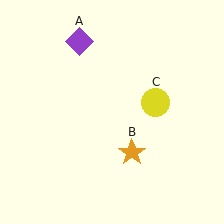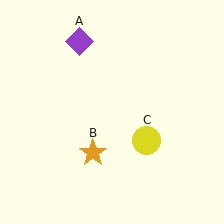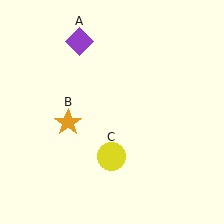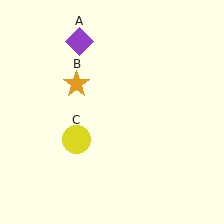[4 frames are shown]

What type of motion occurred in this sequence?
The orange star (object B), yellow circle (object C) rotated clockwise around the center of the scene.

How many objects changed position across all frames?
2 objects changed position: orange star (object B), yellow circle (object C).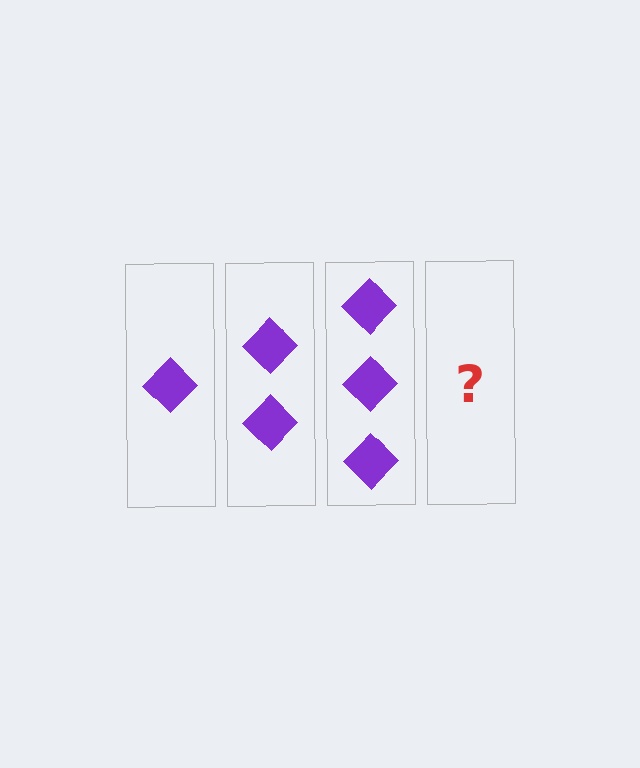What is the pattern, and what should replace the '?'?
The pattern is that each step adds one more diamond. The '?' should be 4 diamonds.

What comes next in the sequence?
The next element should be 4 diamonds.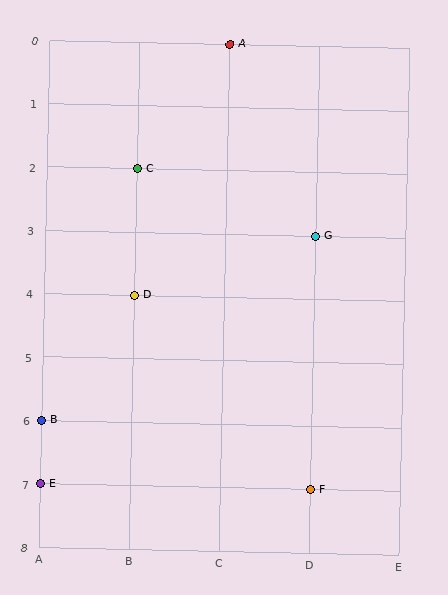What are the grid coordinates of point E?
Point E is at grid coordinates (A, 7).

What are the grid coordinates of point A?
Point A is at grid coordinates (C, 0).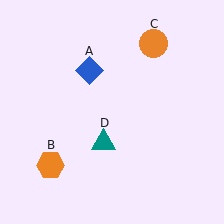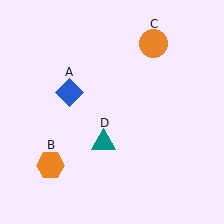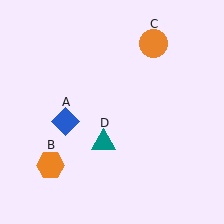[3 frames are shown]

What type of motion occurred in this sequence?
The blue diamond (object A) rotated counterclockwise around the center of the scene.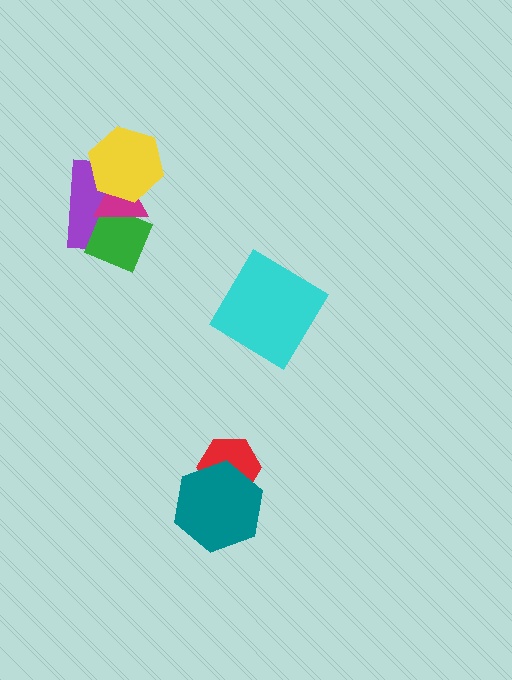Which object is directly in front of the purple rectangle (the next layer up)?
The green square is directly in front of the purple rectangle.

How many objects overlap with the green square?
2 objects overlap with the green square.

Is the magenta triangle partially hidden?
Yes, it is partially covered by another shape.